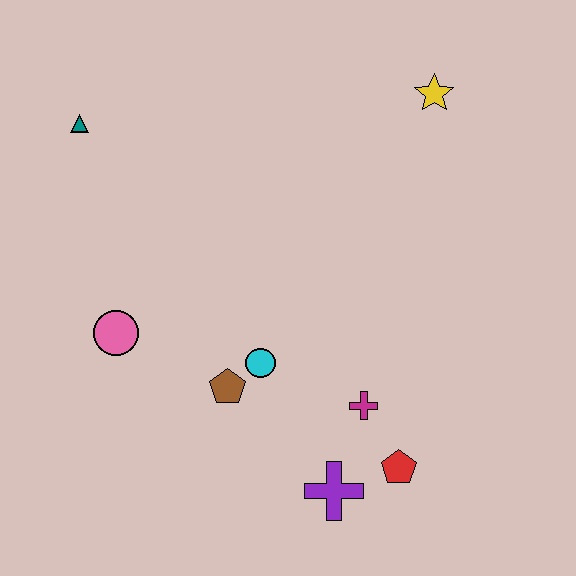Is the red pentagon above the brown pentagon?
No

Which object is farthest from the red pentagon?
The teal triangle is farthest from the red pentagon.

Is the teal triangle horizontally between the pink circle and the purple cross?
No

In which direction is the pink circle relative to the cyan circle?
The pink circle is to the left of the cyan circle.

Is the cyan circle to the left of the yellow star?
Yes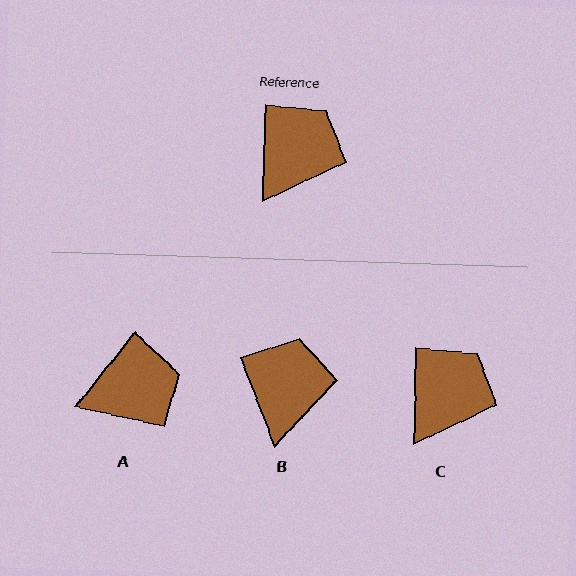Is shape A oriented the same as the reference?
No, it is off by about 37 degrees.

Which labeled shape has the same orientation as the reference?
C.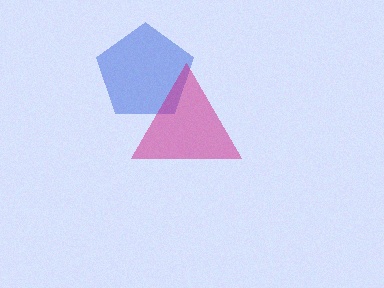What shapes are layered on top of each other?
The layered shapes are: a blue pentagon, a magenta triangle.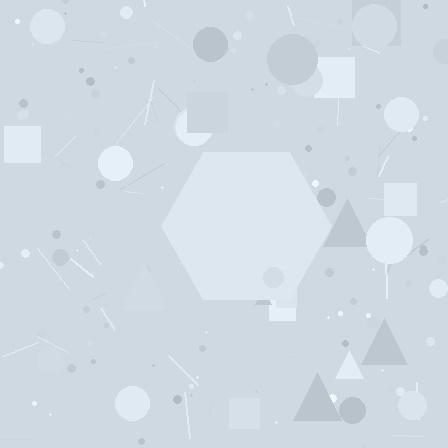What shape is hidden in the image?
A hexagon is hidden in the image.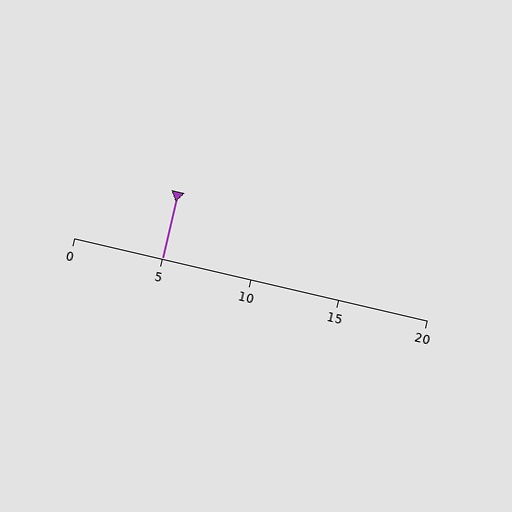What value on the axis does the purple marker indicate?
The marker indicates approximately 5.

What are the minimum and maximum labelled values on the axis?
The axis runs from 0 to 20.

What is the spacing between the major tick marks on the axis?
The major ticks are spaced 5 apart.